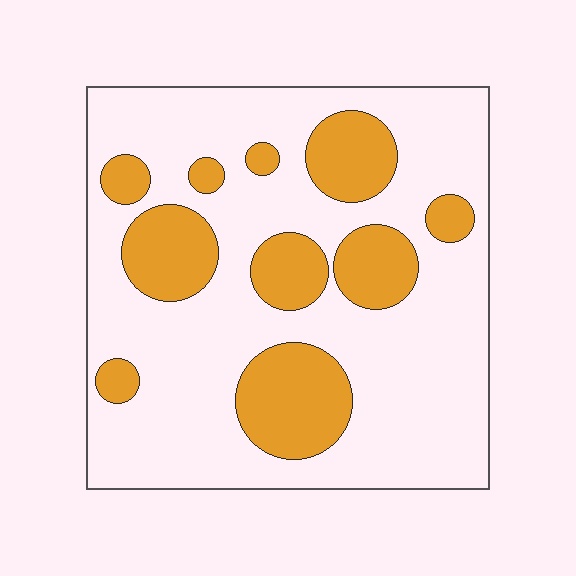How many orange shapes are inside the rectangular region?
10.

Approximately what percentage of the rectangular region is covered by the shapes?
Approximately 25%.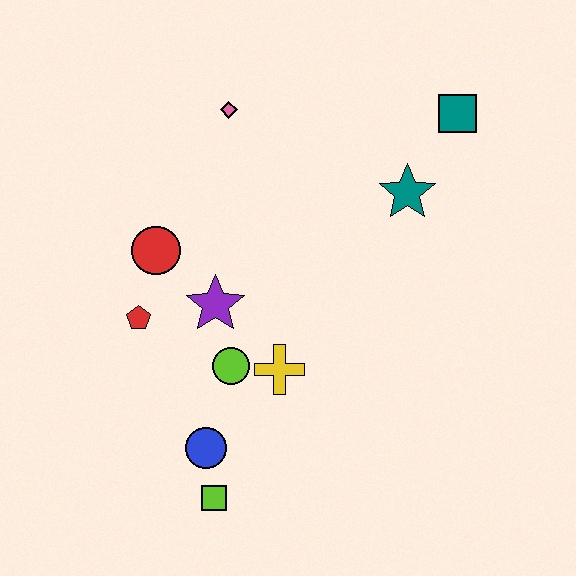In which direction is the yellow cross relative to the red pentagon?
The yellow cross is to the right of the red pentagon.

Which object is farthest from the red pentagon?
The teal square is farthest from the red pentagon.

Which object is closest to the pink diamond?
The red circle is closest to the pink diamond.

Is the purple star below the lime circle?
No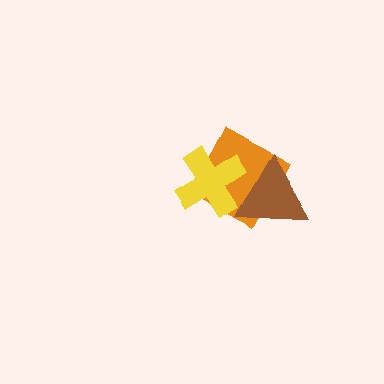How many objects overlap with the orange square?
2 objects overlap with the orange square.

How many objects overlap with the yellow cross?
2 objects overlap with the yellow cross.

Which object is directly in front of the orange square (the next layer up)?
The yellow cross is directly in front of the orange square.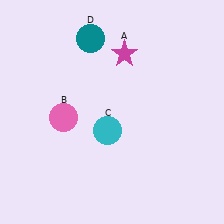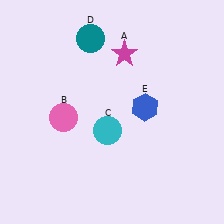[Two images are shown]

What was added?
A blue hexagon (E) was added in Image 2.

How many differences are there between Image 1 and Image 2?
There is 1 difference between the two images.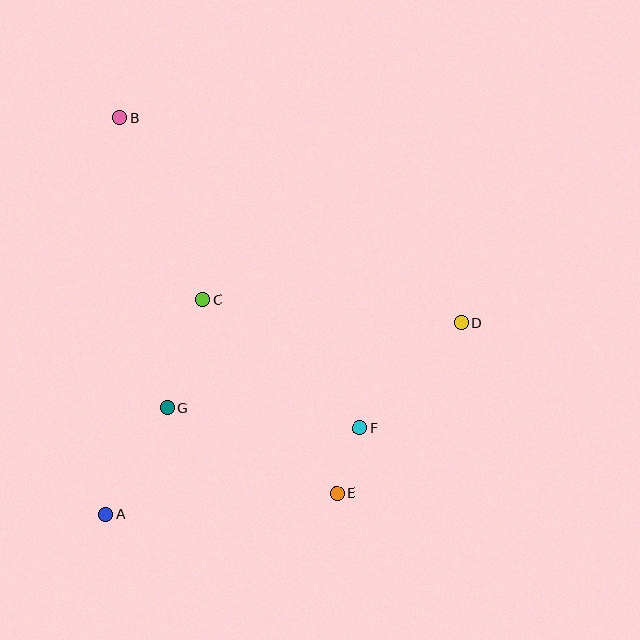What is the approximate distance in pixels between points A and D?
The distance between A and D is approximately 404 pixels.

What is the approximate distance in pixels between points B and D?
The distance between B and D is approximately 398 pixels.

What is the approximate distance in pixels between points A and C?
The distance between A and C is approximately 236 pixels.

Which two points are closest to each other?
Points E and F are closest to each other.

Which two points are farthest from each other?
Points B and E are farthest from each other.